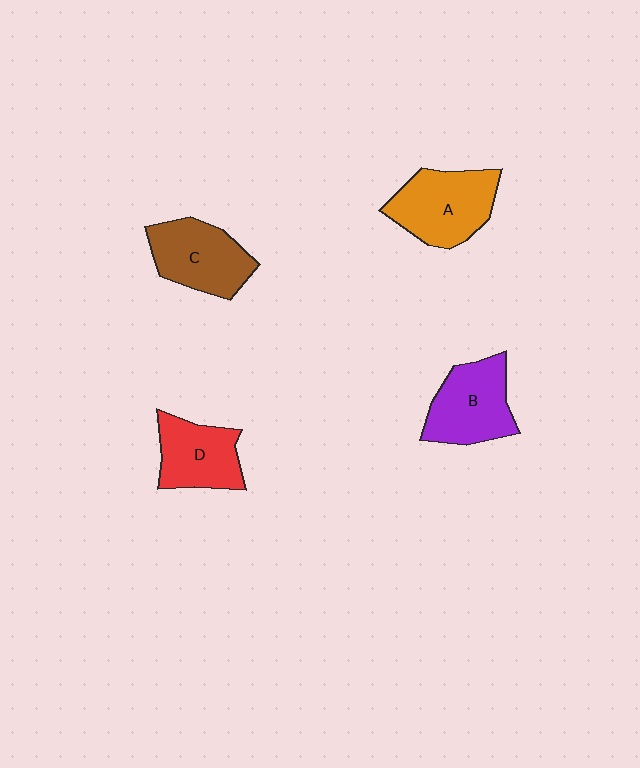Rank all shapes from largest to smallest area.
From largest to smallest: A (orange), B (purple), C (brown), D (red).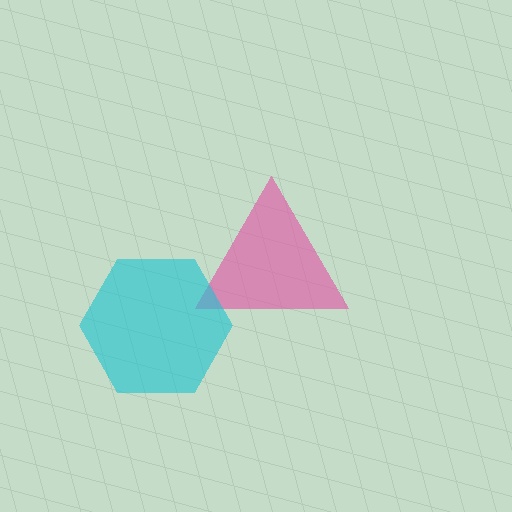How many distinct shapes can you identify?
There are 2 distinct shapes: a pink triangle, a cyan hexagon.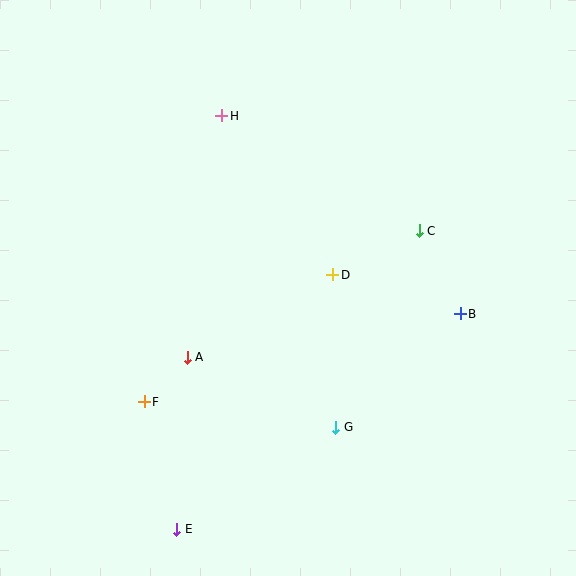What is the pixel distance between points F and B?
The distance between F and B is 328 pixels.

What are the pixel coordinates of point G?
Point G is at (336, 427).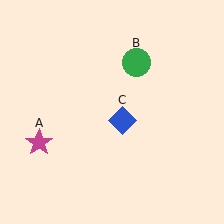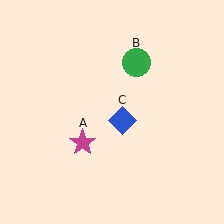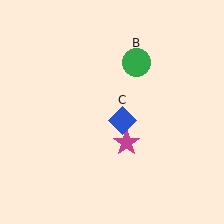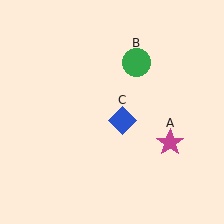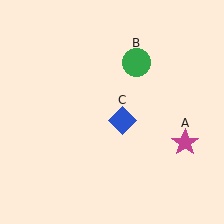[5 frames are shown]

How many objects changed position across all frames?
1 object changed position: magenta star (object A).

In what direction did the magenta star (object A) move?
The magenta star (object A) moved right.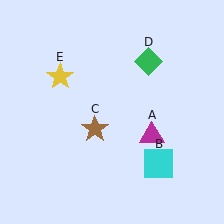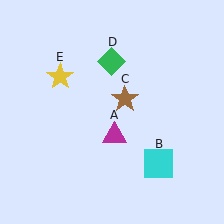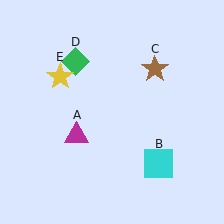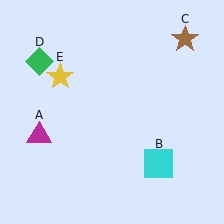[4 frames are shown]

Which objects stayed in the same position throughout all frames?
Cyan square (object B) and yellow star (object E) remained stationary.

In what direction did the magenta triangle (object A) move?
The magenta triangle (object A) moved left.